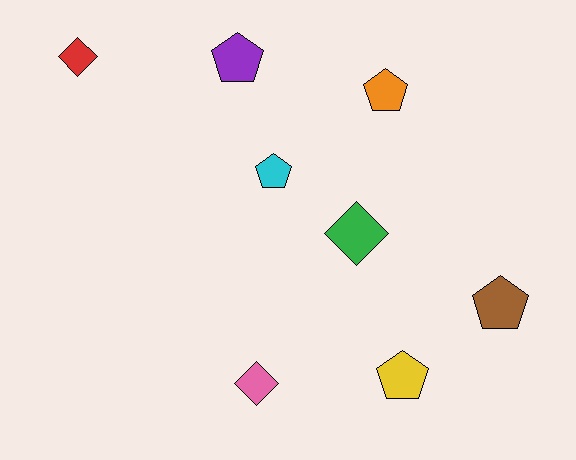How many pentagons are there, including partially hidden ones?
There are 5 pentagons.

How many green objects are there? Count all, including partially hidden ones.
There is 1 green object.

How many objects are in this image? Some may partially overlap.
There are 8 objects.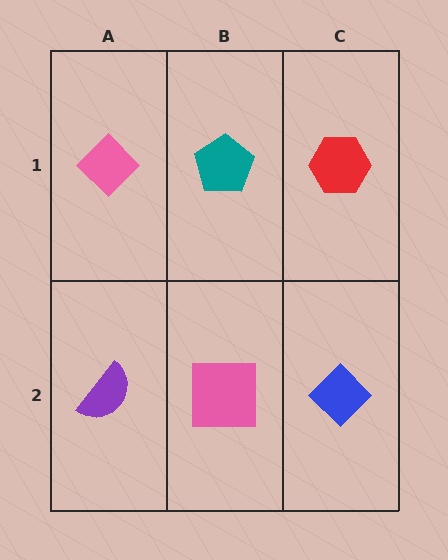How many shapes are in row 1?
3 shapes.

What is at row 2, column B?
A pink square.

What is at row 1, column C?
A red hexagon.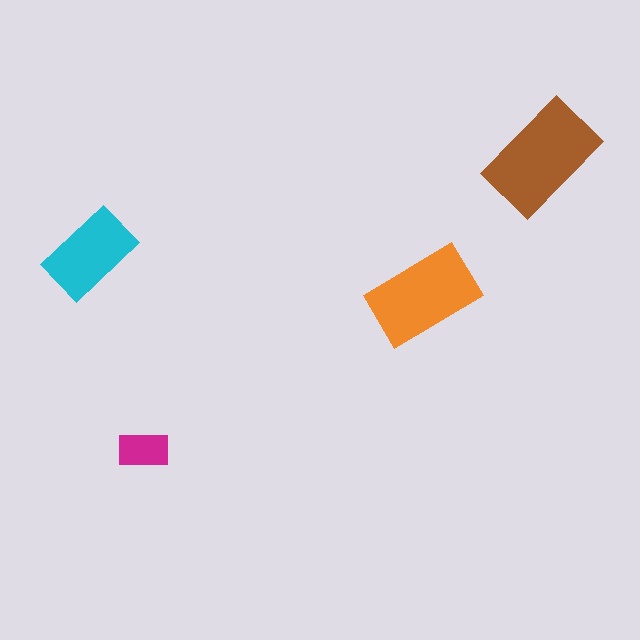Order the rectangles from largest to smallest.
the brown one, the orange one, the cyan one, the magenta one.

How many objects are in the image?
There are 4 objects in the image.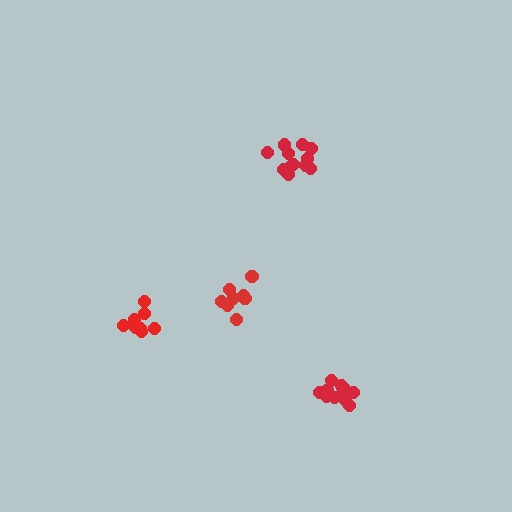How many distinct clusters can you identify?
There are 4 distinct clusters.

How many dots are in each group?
Group 1: 12 dots, Group 2: 8 dots, Group 3: 8 dots, Group 4: 13 dots (41 total).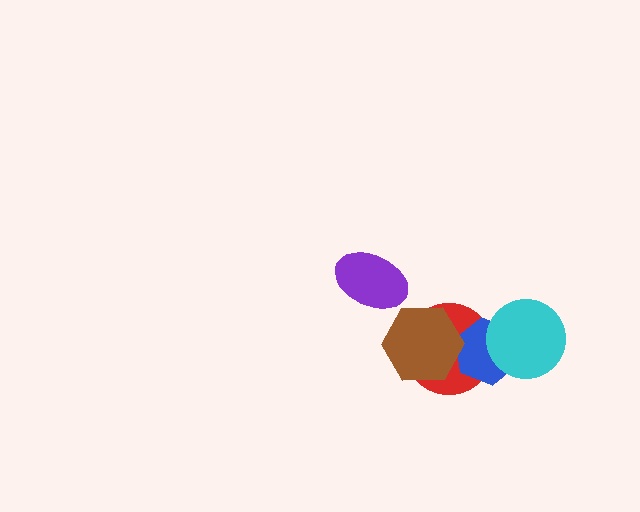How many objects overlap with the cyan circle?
1 object overlaps with the cyan circle.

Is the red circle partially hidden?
Yes, it is partially covered by another shape.